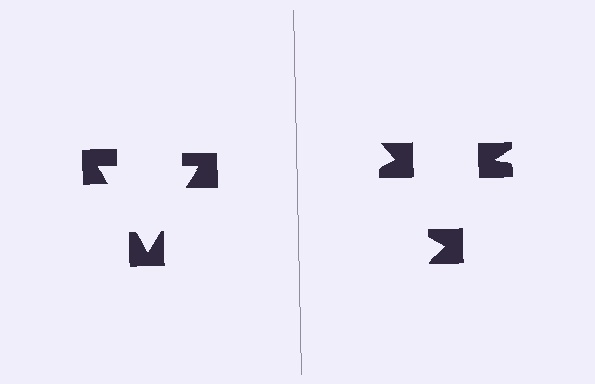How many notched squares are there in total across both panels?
6 — 3 on each side.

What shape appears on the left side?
An illusory triangle.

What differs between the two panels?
The notched squares are positioned identically on both sides; only the wedge orientations differ. On the left they align to a triangle; on the right they are misaligned.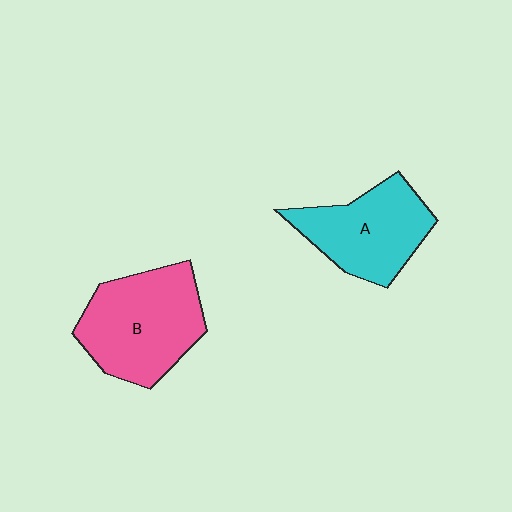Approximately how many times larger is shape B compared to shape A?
Approximately 1.2 times.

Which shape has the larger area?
Shape B (pink).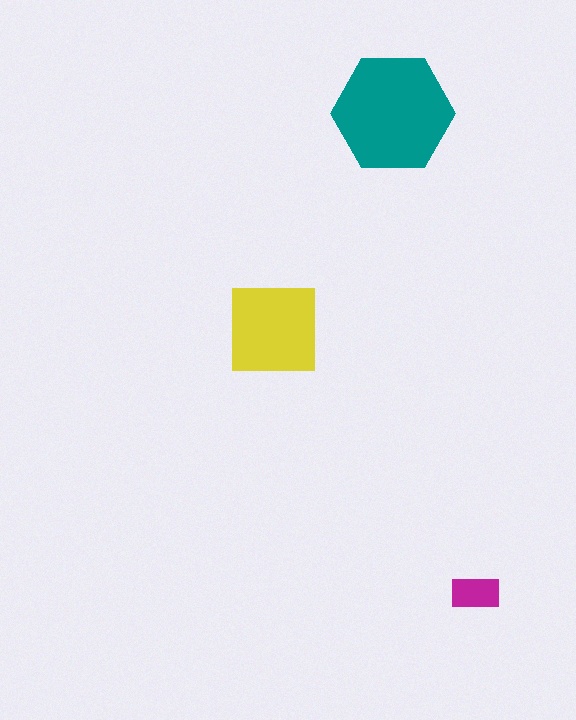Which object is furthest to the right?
The magenta rectangle is rightmost.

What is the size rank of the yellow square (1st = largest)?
2nd.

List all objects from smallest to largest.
The magenta rectangle, the yellow square, the teal hexagon.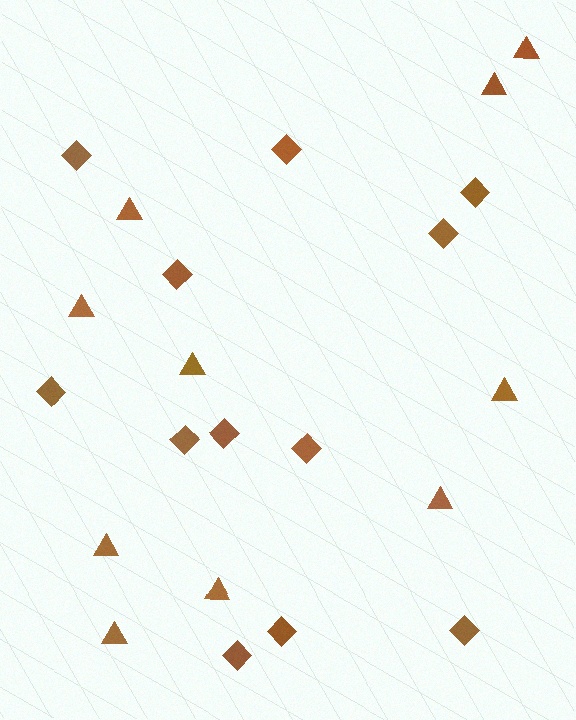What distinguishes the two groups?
There are 2 groups: one group of diamonds (12) and one group of triangles (10).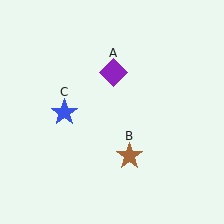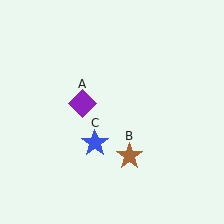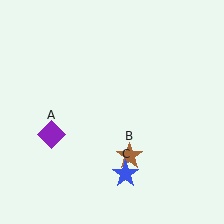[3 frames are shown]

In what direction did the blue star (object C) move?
The blue star (object C) moved down and to the right.